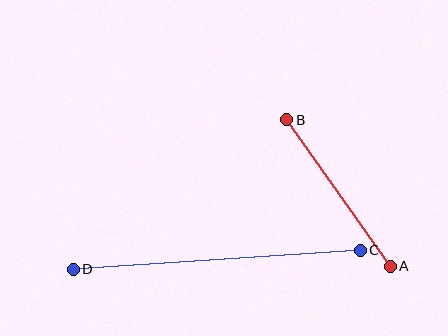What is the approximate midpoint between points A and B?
The midpoint is at approximately (339, 193) pixels.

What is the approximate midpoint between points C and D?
The midpoint is at approximately (217, 260) pixels.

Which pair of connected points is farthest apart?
Points C and D are farthest apart.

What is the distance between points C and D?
The distance is approximately 288 pixels.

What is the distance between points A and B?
The distance is approximately 180 pixels.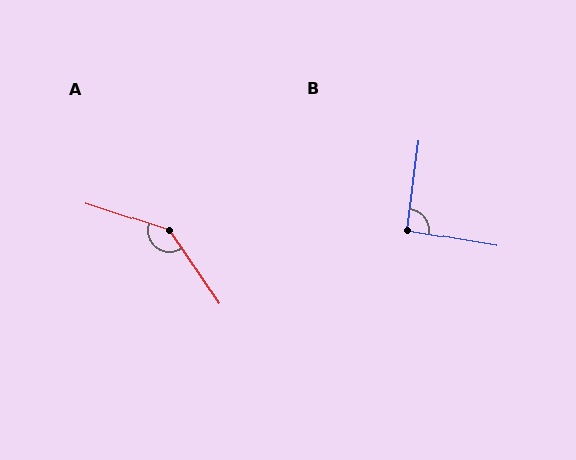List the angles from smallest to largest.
B (92°), A (143°).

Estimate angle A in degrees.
Approximately 143 degrees.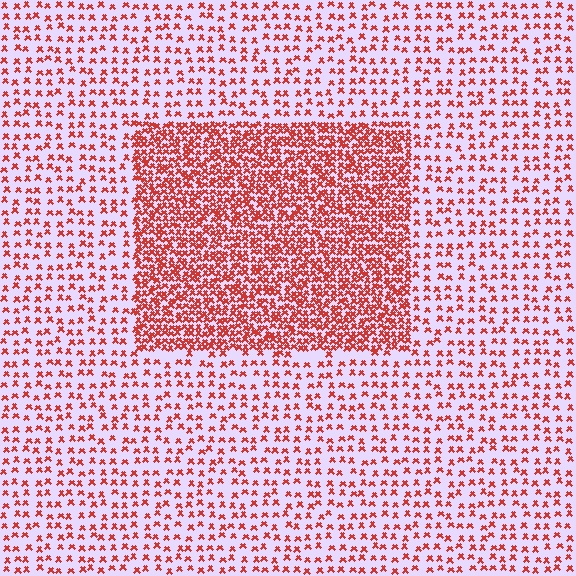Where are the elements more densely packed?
The elements are more densely packed inside the rectangle boundary.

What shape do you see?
I see a rectangle.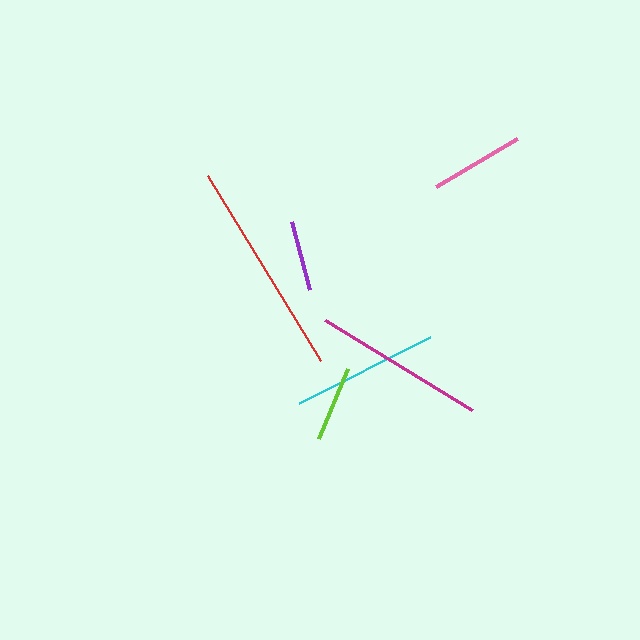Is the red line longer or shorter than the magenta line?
The red line is longer than the magenta line.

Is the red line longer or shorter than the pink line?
The red line is longer than the pink line.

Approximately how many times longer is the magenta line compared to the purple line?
The magenta line is approximately 2.4 times the length of the purple line.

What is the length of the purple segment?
The purple segment is approximately 71 pixels long.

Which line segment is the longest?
The red line is the longest at approximately 216 pixels.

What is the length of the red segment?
The red segment is approximately 216 pixels long.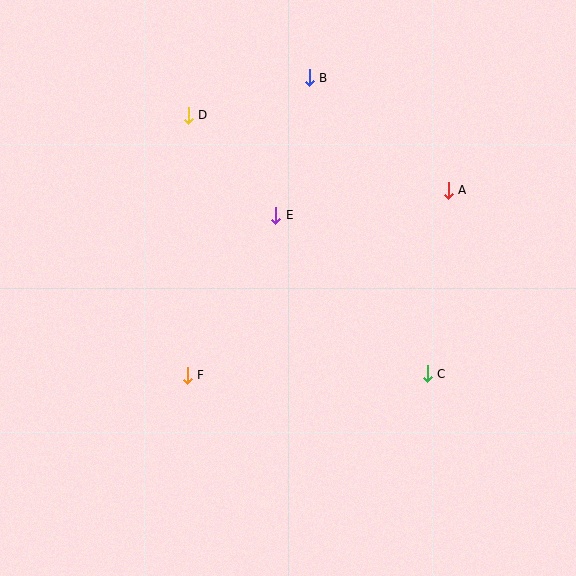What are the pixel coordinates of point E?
Point E is at (276, 215).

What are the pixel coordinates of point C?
Point C is at (427, 374).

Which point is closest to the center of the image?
Point E at (276, 215) is closest to the center.